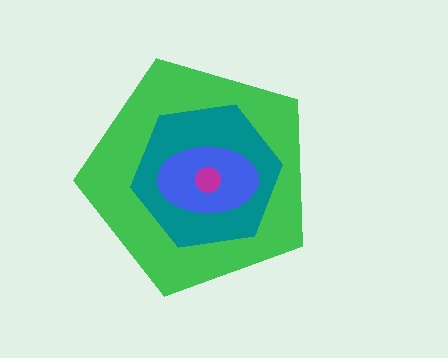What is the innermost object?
The magenta circle.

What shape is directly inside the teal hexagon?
The blue ellipse.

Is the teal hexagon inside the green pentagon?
Yes.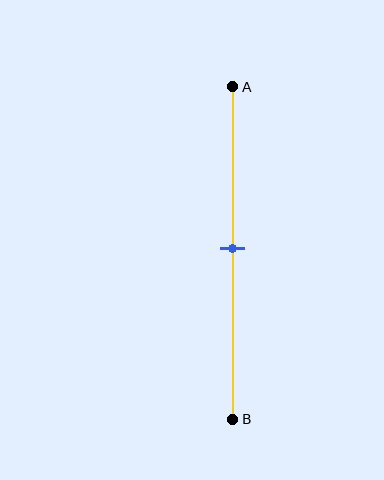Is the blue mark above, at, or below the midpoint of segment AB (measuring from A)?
The blue mark is approximately at the midpoint of segment AB.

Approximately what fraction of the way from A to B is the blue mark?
The blue mark is approximately 50% of the way from A to B.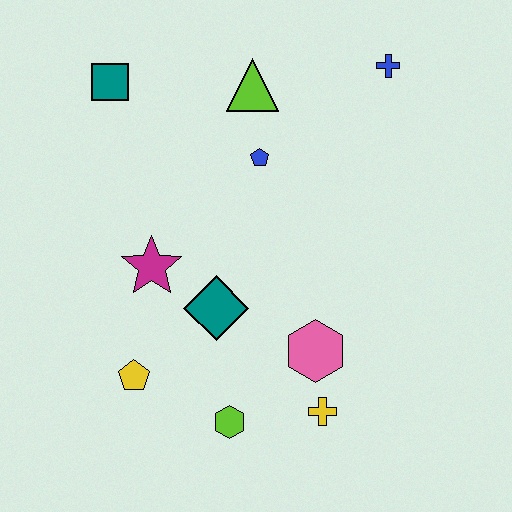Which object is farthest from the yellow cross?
The teal square is farthest from the yellow cross.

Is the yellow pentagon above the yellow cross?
Yes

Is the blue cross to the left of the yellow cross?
No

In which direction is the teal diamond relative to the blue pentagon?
The teal diamond is below the blue pentagon.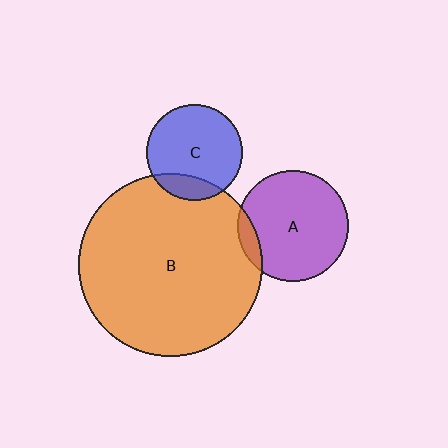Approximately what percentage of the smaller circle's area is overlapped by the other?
Approximately 15%.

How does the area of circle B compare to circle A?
Approximately 2.7 times.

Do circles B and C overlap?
Yes.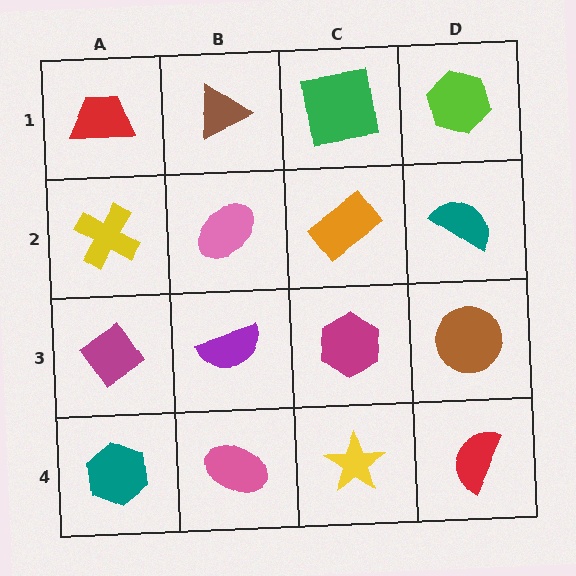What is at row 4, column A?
A teal hexagon.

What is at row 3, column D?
A brown circle.